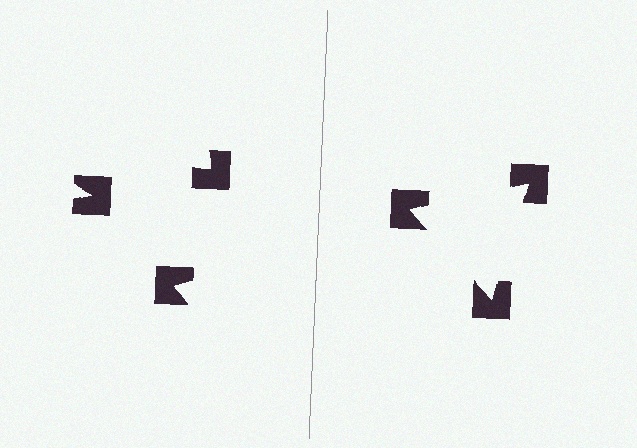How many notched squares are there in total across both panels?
6 — 3 on each side.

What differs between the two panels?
The notched squares are positioned identically on both sides; only the wedge orientations differ. On the right they align to a triangle; on the left they are misaligned.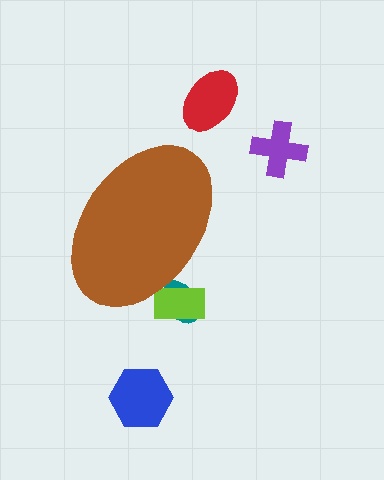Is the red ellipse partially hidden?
No, the red ellipse is fully visible.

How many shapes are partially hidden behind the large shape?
2 shapes are partially hidden.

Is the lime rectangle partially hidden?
Yes, the lime rectangle is partially hidden behind the brown ellipse.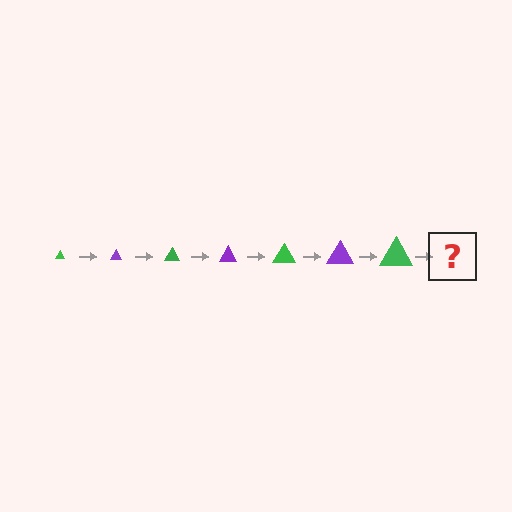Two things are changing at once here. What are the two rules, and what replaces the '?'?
The two rules are that the triangle grows larger each step and the color cycles through green and purple. The '?' should be a purple triangle, larger than the previous one.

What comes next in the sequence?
The next element should be a purple triangle, larger than the previous one.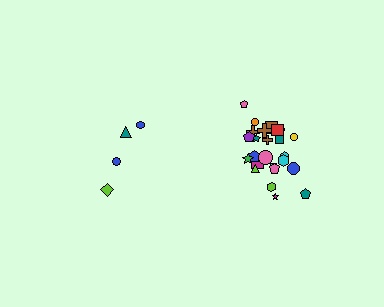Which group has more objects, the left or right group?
The right group.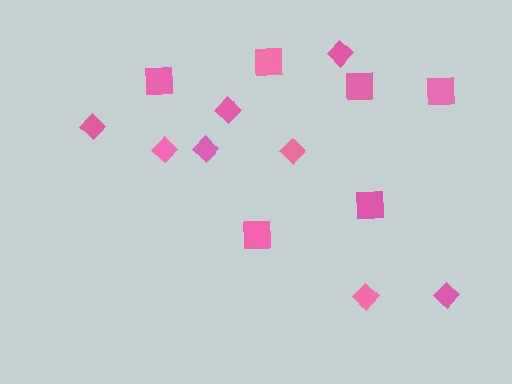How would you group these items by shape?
There are 2 groups: one group of diamonds (8) and one group of squares (6).